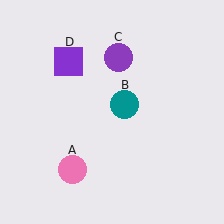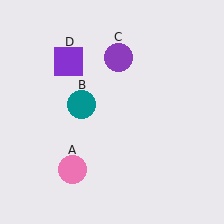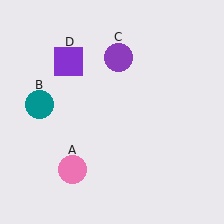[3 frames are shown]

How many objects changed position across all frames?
1 object changed position: teal circle (object B).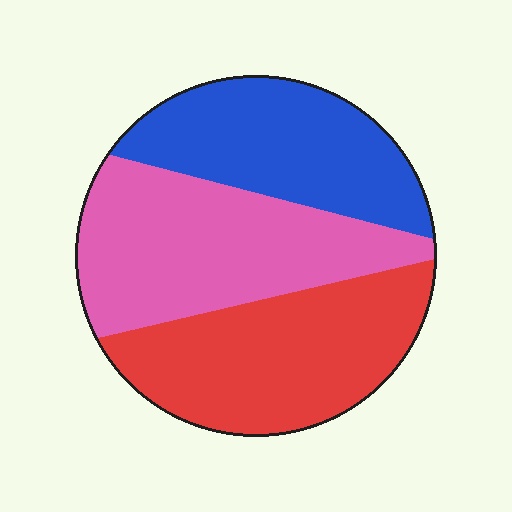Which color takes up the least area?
Blue, at roughly 30%.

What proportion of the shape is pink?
Pink covers roughly 35% of the shape.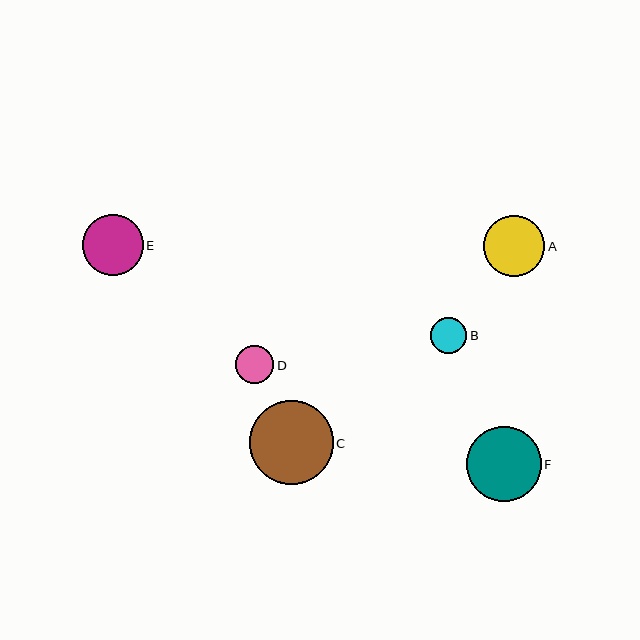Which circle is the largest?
Circle C is the largest with a size of approximately 83 pixels.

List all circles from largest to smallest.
From largest to smallest: C, F, A, E, D, B.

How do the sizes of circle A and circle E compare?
Circle A and circle E are approximately the same size.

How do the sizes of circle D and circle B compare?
Circle D and circle B are approximately the same size.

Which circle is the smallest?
Circle B is the smallest with a size of approximately 36 pixels.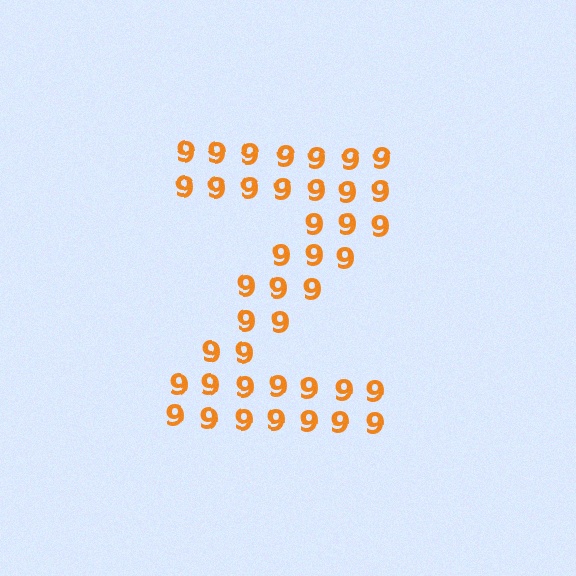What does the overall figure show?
The overall figure shows the letter Z.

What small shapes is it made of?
It is made of small digit 9's.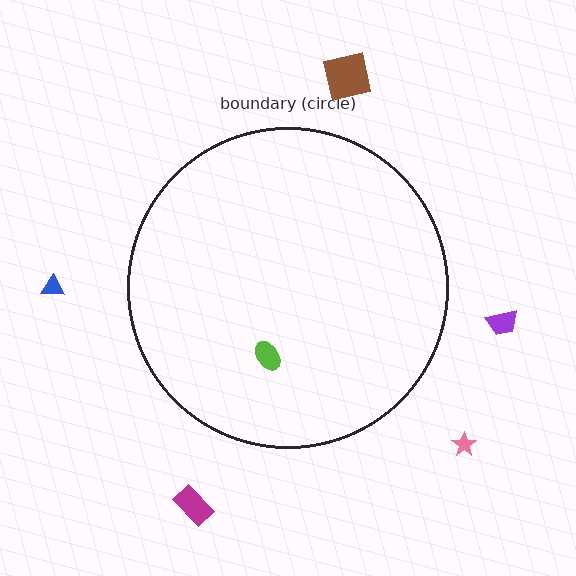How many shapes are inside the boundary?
1 inside, 5 outside.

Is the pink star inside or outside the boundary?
Outside.